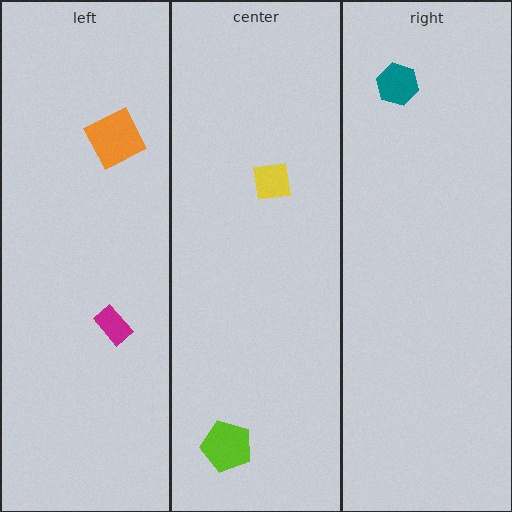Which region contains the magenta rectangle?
The left region.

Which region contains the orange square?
The left region.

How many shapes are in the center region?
2.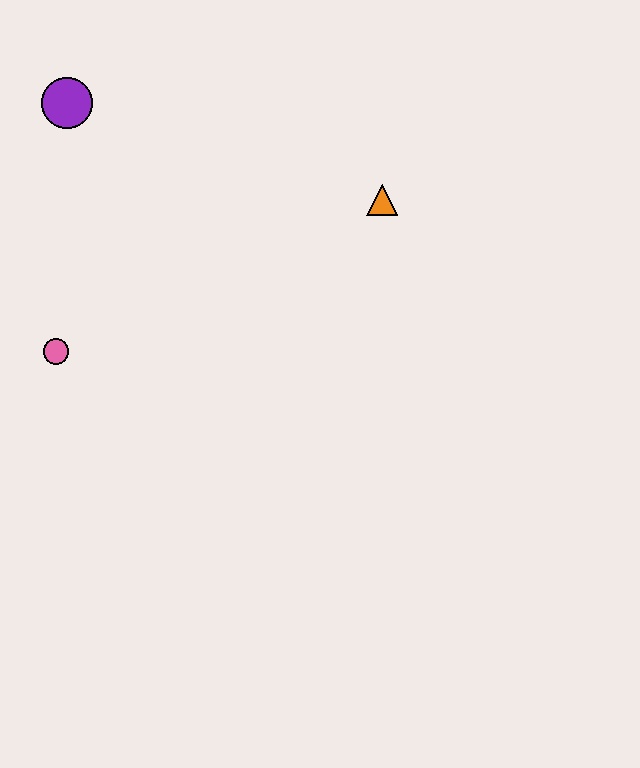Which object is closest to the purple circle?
The pink circle is closest to the purple circle.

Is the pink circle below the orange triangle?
Yes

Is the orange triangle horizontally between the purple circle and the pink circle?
No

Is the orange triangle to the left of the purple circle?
No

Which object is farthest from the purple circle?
The orange triangle is farthest from the purple circle.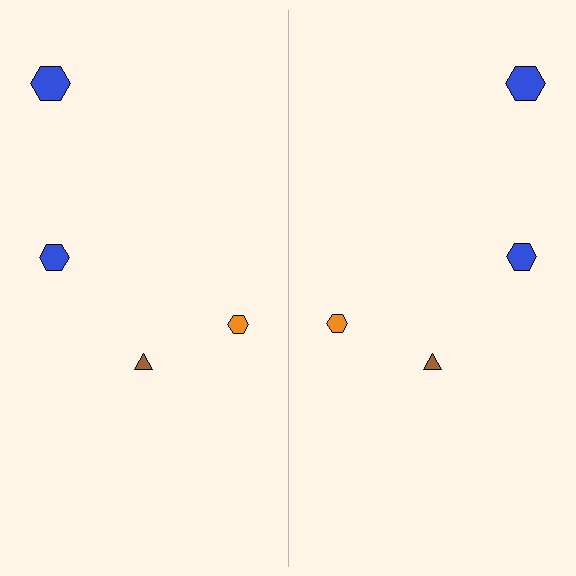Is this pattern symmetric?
Yes, this pattern has bilateral (reflection) symmetry.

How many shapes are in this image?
There are 8 shapes in this image.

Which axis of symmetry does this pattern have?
The pattern has a vertical axis of symmetry running through the center of the image.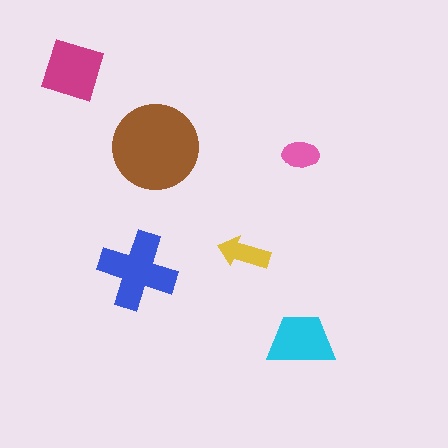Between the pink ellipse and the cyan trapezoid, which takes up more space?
The cyan trapezoid.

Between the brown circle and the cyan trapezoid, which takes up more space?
The brown circle.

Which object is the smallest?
The pink ellipse.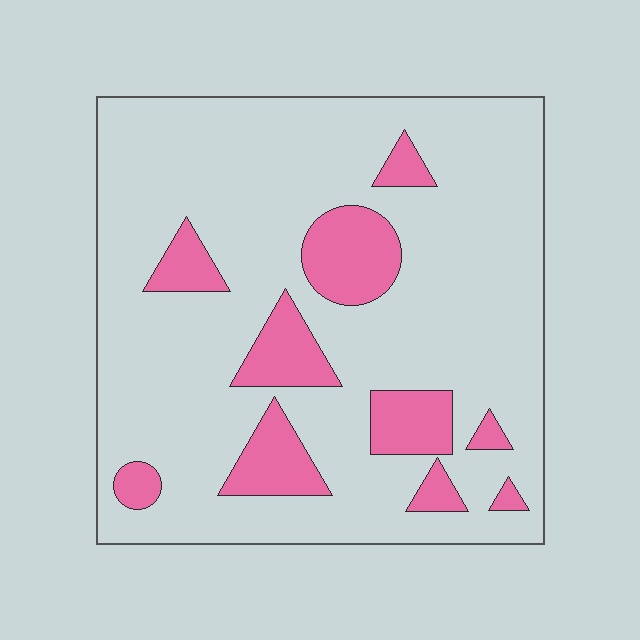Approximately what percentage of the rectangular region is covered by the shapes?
Approximately 20%.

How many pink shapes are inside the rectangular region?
10.